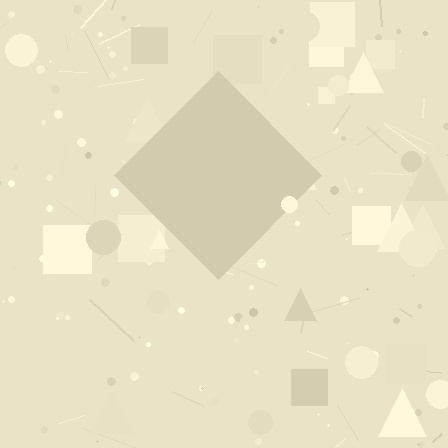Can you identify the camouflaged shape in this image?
The camouflaged shape is a diamond.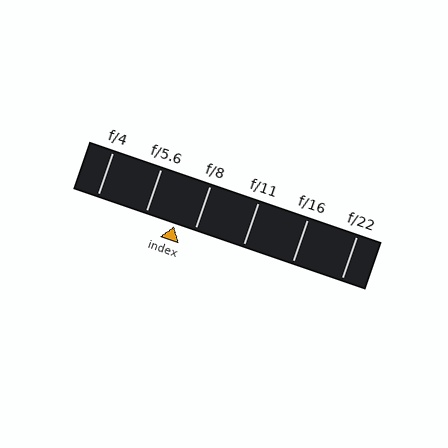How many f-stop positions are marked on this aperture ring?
There are 6 f-stop positions marked.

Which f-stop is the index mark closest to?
The index mark is closest to f/8.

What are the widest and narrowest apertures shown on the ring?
The widest aperture shown is f/4 and the narrowest is f/22.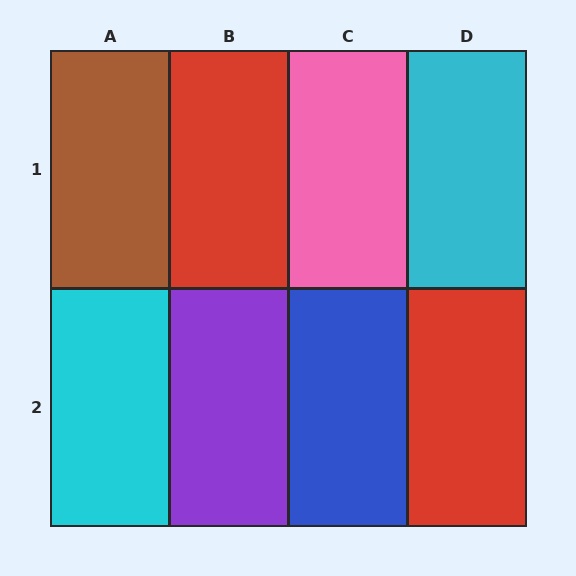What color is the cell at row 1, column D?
Cyan.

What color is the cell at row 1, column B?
Red.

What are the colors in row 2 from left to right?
Cyan, purple, blue, red.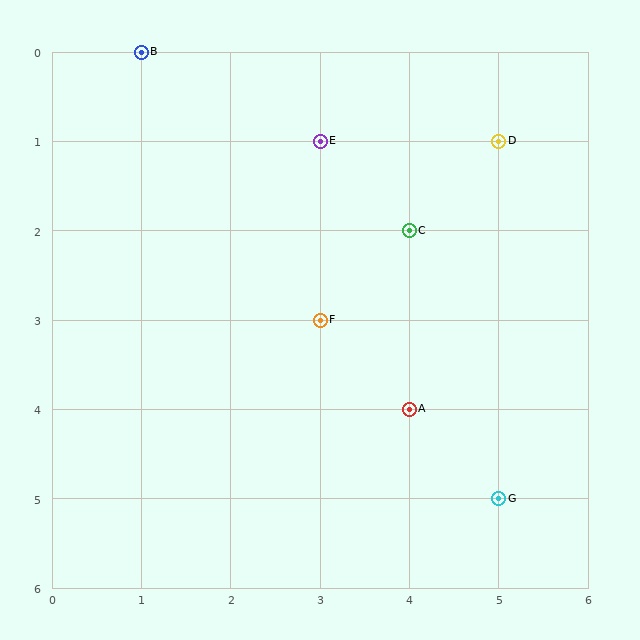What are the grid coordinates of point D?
Point D is at grid coordinates (5, 1).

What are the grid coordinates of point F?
Point F is at grid coordinates (3, 3).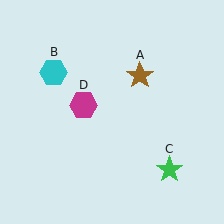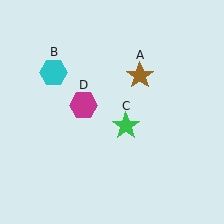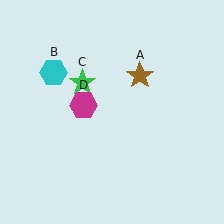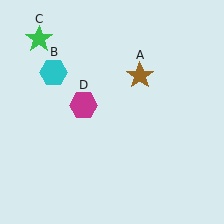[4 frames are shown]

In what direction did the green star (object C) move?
The green star (object C) moved up and to the left.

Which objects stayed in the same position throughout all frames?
Brown star (object A) and cyan hexagon (object B) and magenta hexagon (object D) remained stationary.